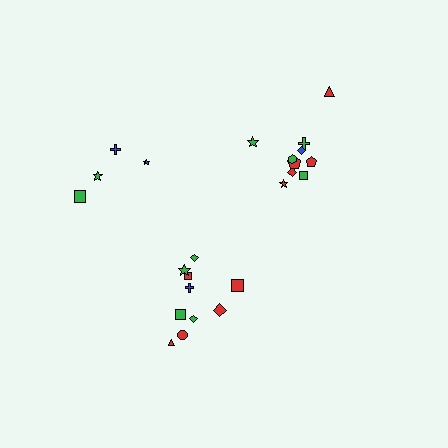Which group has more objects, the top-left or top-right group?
The top-right group.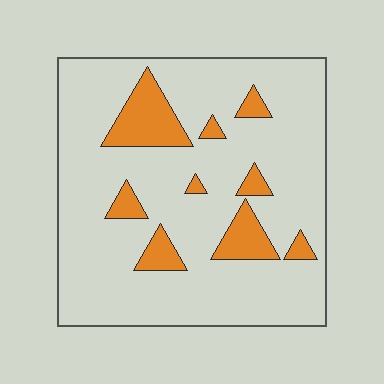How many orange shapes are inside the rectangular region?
9.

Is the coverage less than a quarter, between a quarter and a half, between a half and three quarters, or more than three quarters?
Less than a quarter.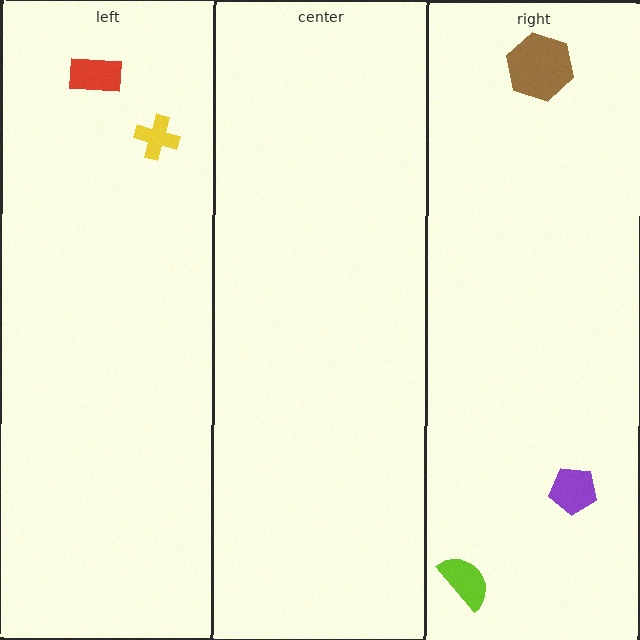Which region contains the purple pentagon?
The right region.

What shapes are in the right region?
The brown hexagon, the purple pentagon, the lime semicircle.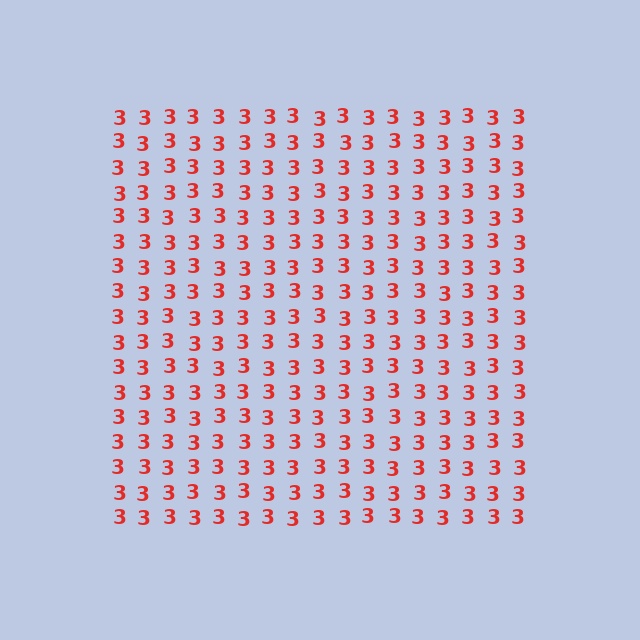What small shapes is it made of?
It is made of small digit 3's.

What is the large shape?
The large shape is a square.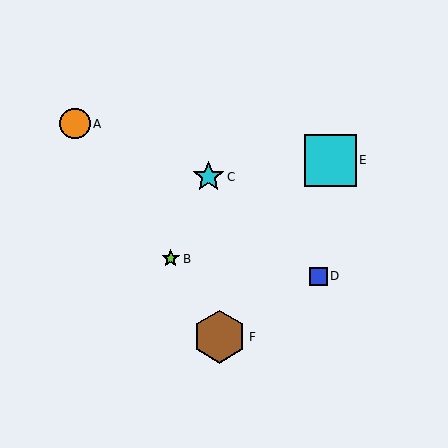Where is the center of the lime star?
The center of the lime star is at (171, 259).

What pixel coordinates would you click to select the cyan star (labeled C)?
Click at (208, 177) to select the cyan star C.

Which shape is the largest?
The brown hexagon (labeled F) is the largest.